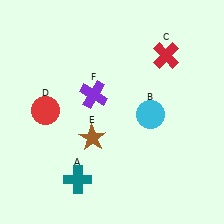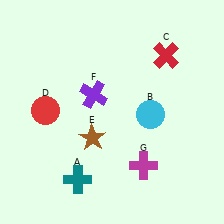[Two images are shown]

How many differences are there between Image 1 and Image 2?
There is 1 difference between the two images.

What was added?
A magenta cross (G) was added in Image 2.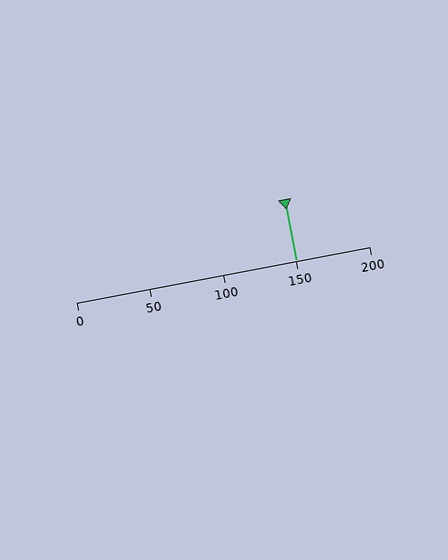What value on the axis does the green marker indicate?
The marker indicates approximately 150.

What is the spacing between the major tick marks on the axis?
The major ticks are spaced 50 apart.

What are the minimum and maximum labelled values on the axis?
The axis runs from 0 to 200.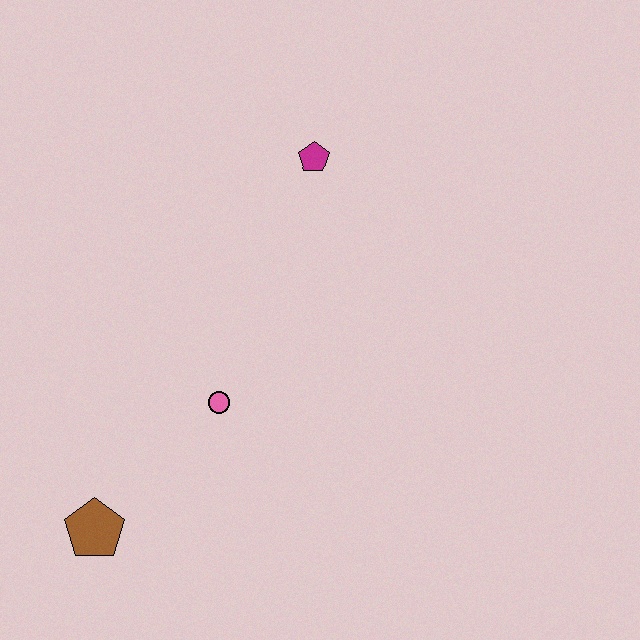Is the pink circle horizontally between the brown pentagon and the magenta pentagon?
Yes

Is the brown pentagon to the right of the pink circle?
No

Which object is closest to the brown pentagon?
The pink circle is closest to the brown pentagon.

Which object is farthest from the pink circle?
The magenta pentagon is farthest from the pink circle.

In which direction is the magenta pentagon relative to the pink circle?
The magenta pentagon is above the pink circle.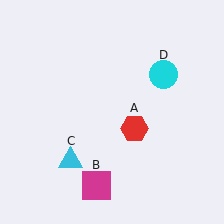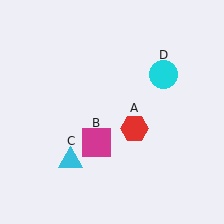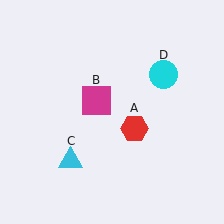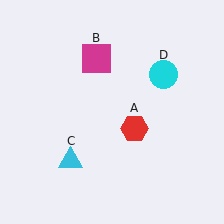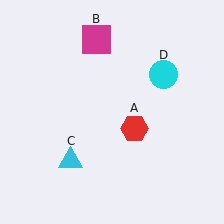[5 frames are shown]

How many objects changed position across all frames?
1 object changed position: magenta square (object B).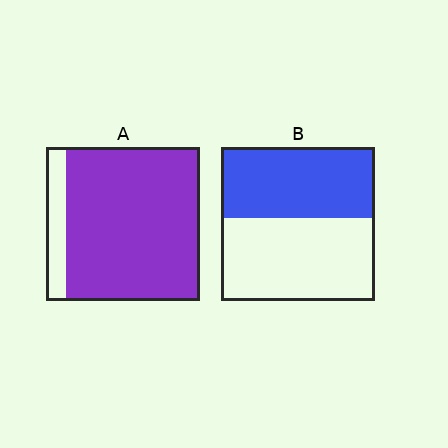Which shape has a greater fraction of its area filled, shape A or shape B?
Shape A.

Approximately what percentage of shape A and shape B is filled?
A is approximately 85% and B is approximately 45%.